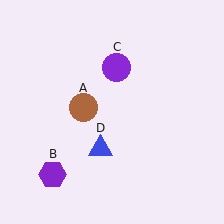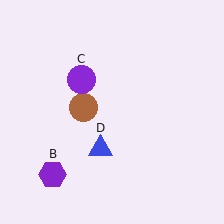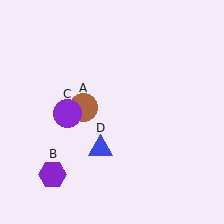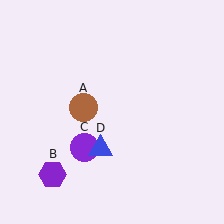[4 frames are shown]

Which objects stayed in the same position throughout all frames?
Brown circle (object A) and purple hexagon (object B) and blue triangle (object D) remained stationary.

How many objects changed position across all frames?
1 object changed position: purple circle (object C).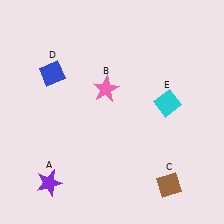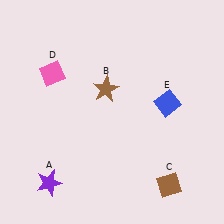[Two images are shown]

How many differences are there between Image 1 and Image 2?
There are 3 differences between the two images.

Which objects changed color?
B changed from pink to brown. D changed from blue to pink. E changed from cyan to blue.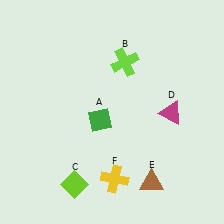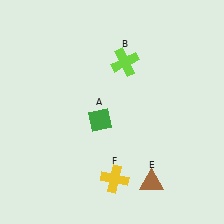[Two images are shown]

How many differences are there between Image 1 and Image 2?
There are 2 differences between the two images.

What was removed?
The magenta triangle (D), the lime diamond (C) were removed in Image 2.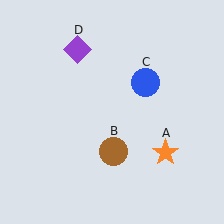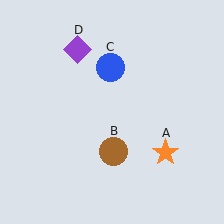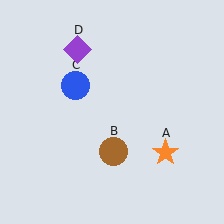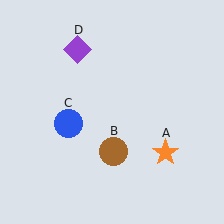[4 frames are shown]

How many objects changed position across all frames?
1 object changed position: blue circle (object C).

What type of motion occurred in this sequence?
The blue circle (object C) rotated counterclockwise around the center of the scene.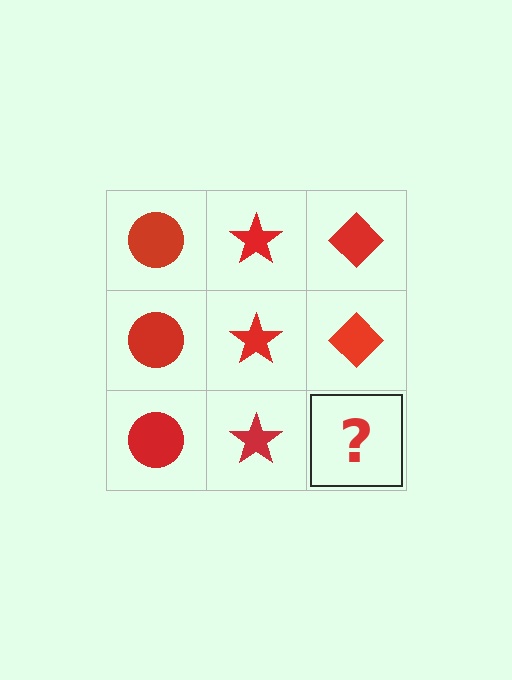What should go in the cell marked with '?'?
The missing cell should contain a red diamond.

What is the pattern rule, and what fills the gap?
The rule is that each column has a consistent shape. The gap should be filled with a red diamond.